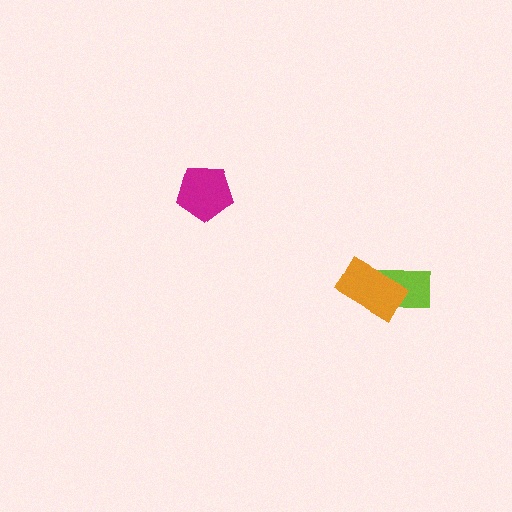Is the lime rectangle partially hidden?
Yes, it is partially covered by another shape.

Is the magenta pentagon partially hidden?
No, no other shape covers it.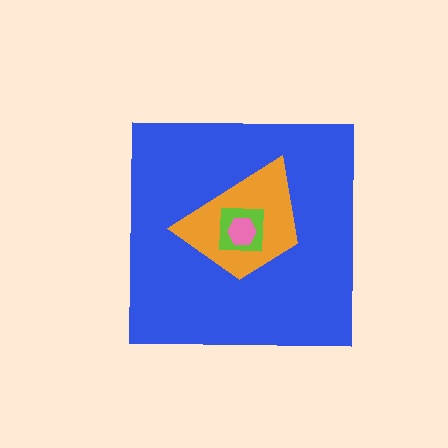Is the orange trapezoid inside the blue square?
Yes.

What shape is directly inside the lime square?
The pink hexagon.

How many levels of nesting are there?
4.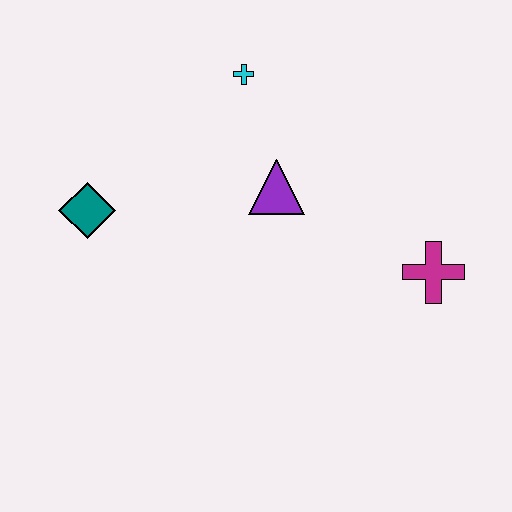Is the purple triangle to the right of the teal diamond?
Yes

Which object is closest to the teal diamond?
The purple triangle is closest to the teal diamond.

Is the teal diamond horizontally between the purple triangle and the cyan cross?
No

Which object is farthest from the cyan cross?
The magenta cross is farthest from the cyan cross.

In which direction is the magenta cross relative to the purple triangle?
The magenta cross is to the right of the purple triangle.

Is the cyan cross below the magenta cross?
No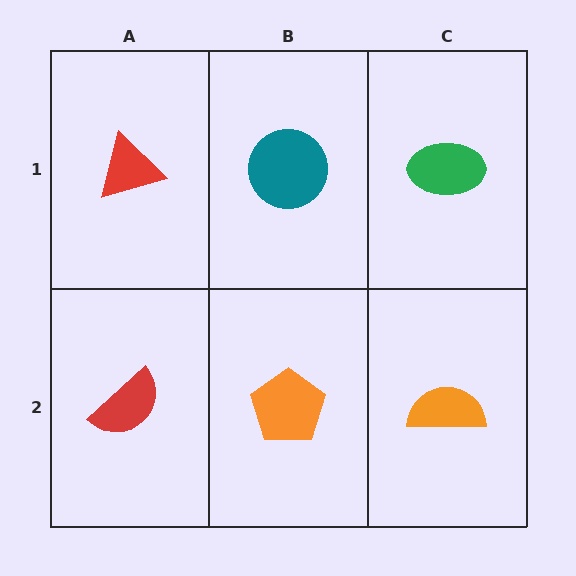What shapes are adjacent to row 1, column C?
An orange semicircle (row 2, column C), a teal circle (row 1, column B).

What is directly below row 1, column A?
A red semicircle.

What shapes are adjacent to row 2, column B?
A teal circle (row 1, column B), a red semicircle (row 2, column A), an orange semicircle (row 2, column C).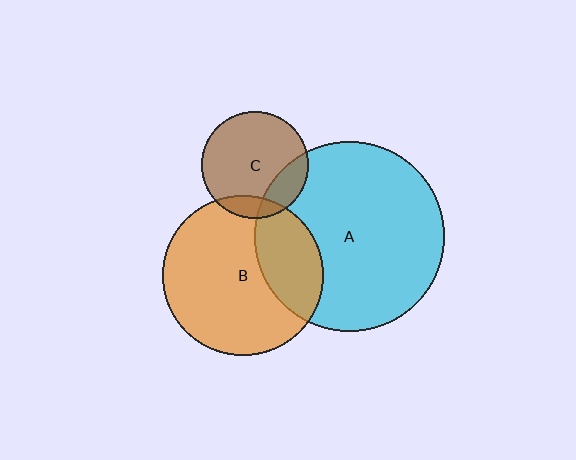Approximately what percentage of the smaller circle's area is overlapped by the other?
Approximately 20%.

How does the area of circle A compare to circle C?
Approximately 3.2 times.